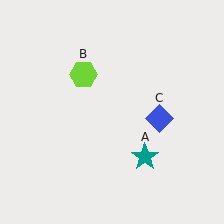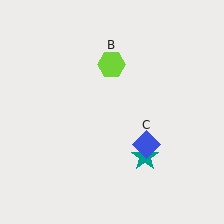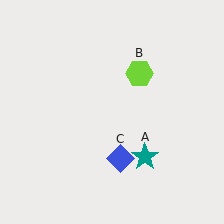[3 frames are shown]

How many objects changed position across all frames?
2 objects changed position: lime hexagon (object B), blue diamond (object C).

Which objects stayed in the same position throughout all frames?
Teal star (object A) remained stationary.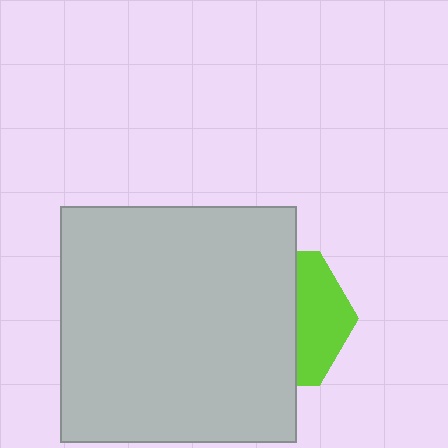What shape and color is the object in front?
The object in front is a light gray square.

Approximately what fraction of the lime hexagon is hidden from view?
Roughly 64% of the lime hexagon is hidden behind the light gray square.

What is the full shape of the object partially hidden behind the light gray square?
The partially hidden object is a lime hexagon.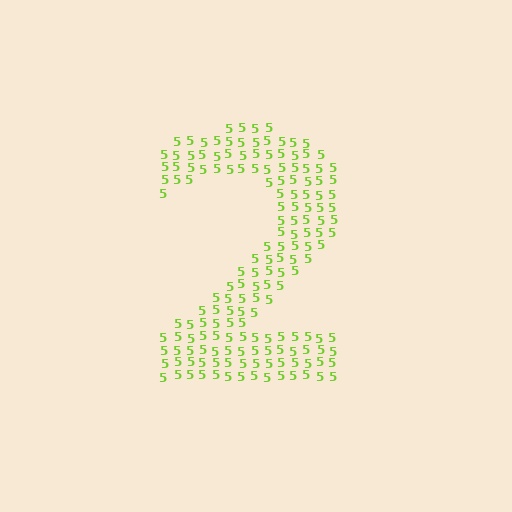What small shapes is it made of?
It is made of small digit 5's.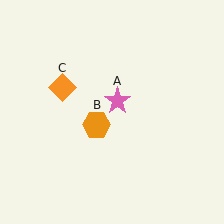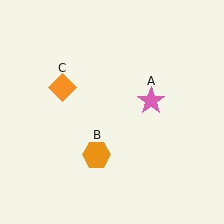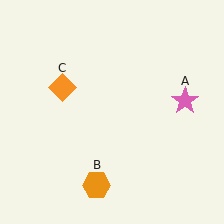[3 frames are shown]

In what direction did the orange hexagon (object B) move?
The orange hexagon (object B) moved down.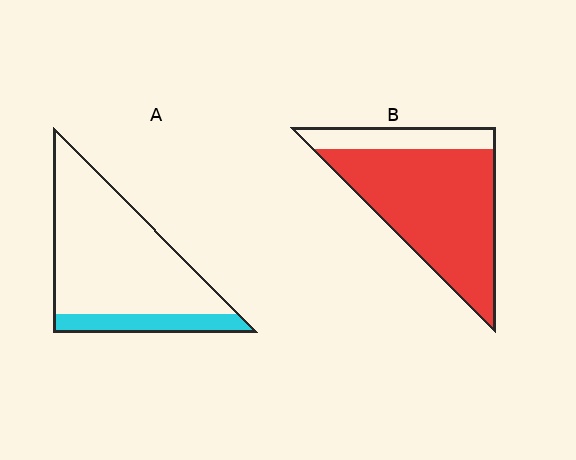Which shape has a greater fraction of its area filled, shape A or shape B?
Shape B.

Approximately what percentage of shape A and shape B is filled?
A is approximately 20% and B is approximately 80%.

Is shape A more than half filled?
No.